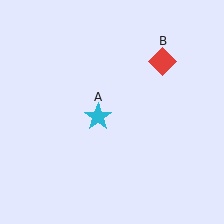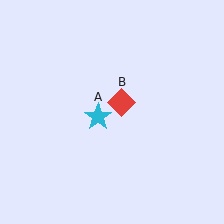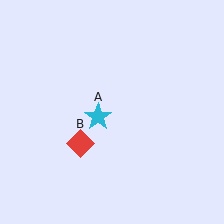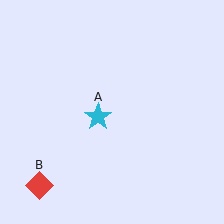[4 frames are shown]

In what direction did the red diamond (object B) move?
The red diamond (object B) moved down and to the left.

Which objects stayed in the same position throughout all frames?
Cyan star (object A) remained stationary.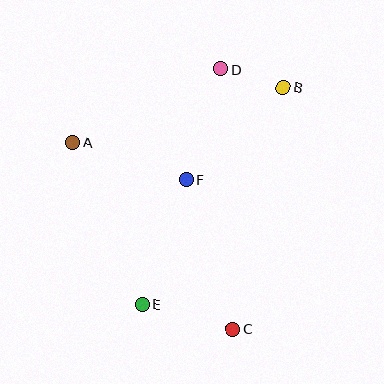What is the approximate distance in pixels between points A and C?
The distance between A and C is approximately 246 pixels.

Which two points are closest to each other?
Points B and D are closest to each other.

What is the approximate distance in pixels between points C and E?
The distance between C and E is approximately 94 pixels.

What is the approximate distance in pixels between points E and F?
The distance between E and F is approximately 132 pixels.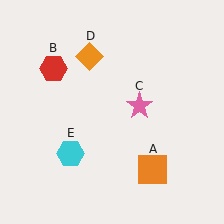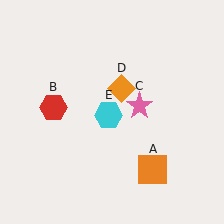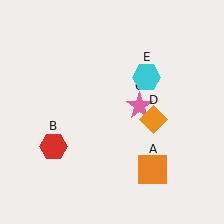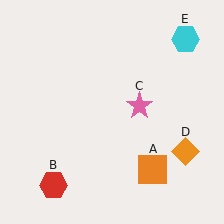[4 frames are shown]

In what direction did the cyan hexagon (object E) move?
The cyan hexagon (object E) moved up and to the right.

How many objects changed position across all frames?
3 objects changed position: red hexagon (object B), orange diamond (object D), cyan hexagon (object E).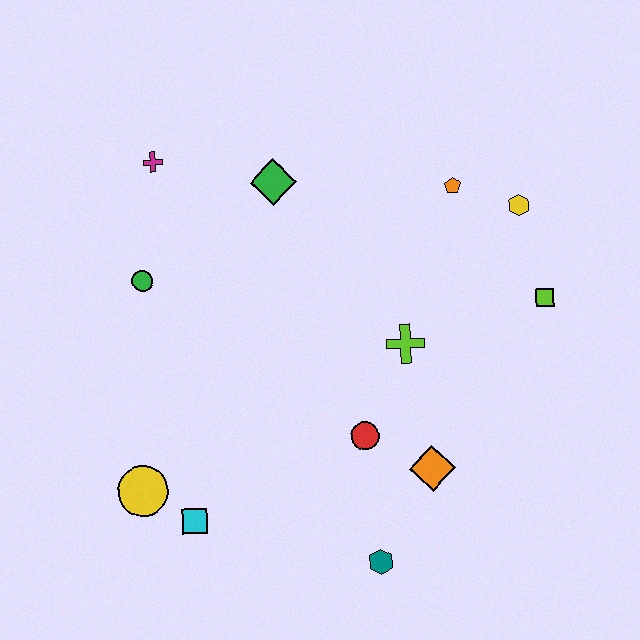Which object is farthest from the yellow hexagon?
The yellow circle is farthest from the yellow hexagon.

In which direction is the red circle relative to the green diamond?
The red circle is below the green diamond.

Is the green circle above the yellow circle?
Yes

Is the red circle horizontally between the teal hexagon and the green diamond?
Yes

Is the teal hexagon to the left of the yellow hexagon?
Yes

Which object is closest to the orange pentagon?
The yellow hexagon is closest to the orange pentagon.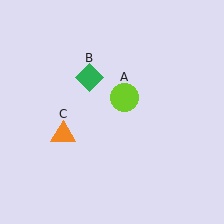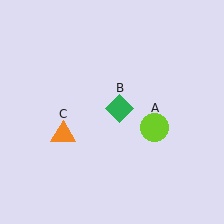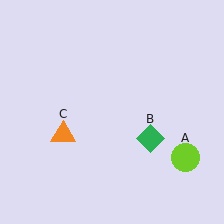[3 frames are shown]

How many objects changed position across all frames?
2 objects changed position: lime circle (object A), green diamond (object B).